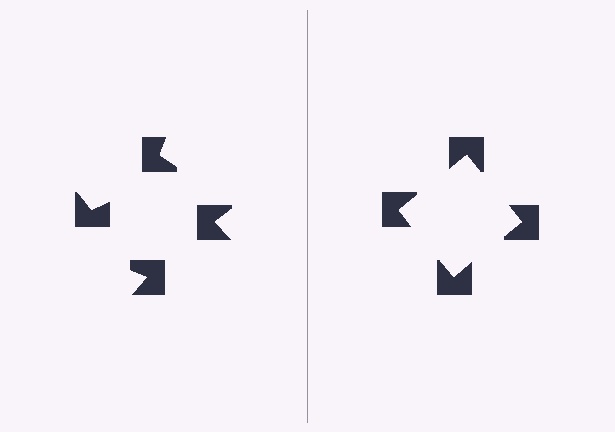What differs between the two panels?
The notched squares are positioned identically on both sides; only the wedge orientations differ. On the right they align to a square; on the left they are misaligned.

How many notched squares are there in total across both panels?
8 — 4 on each side.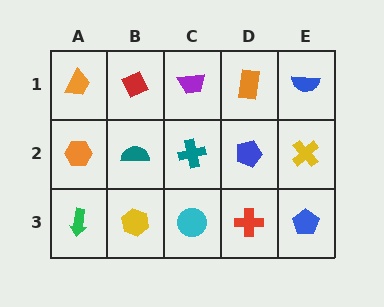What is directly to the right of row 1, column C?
An orange rectangle.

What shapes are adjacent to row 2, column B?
A red diamond (row 1, column B), a yellow hexagon (row 3, column B), an orange hexagon (row 2, column A), a teal cross (row 2, column C).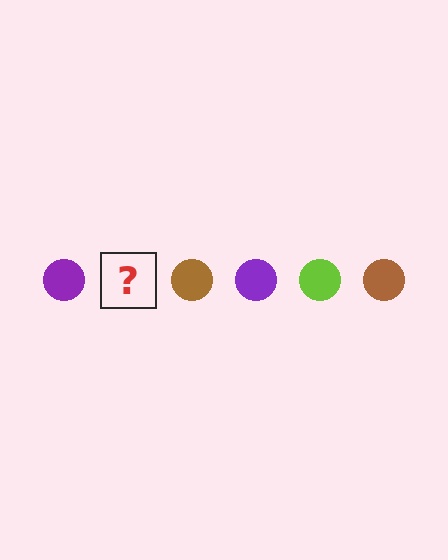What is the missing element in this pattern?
The missing element is a lime circle.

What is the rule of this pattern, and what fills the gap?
The rule is that the pattern cycles through purple, lime, brown circles. The gap should be filled with a lime circle.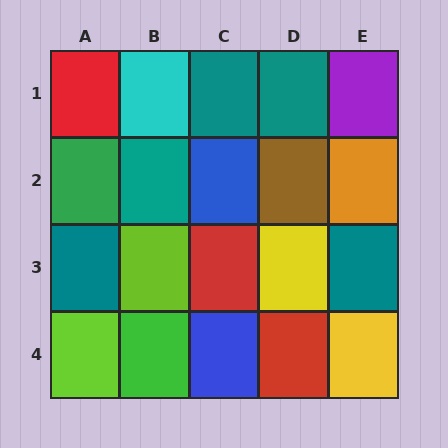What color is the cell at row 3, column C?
Red.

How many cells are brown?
1 cell is brown.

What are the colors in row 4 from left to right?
Lime, green, blue, red, yellow.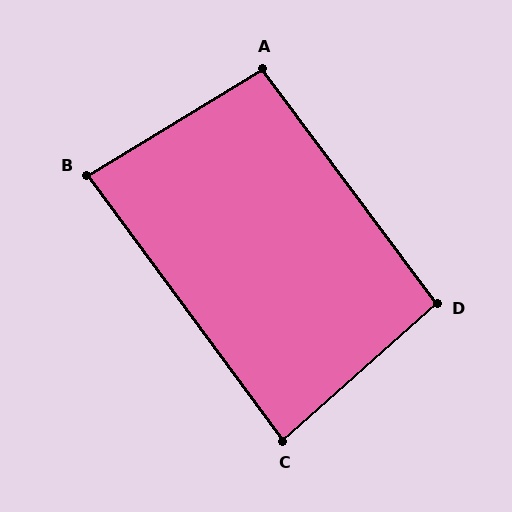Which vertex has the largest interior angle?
A, at approximately 95 degrees.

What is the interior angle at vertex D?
Approximately 95 degrees (obtuse).